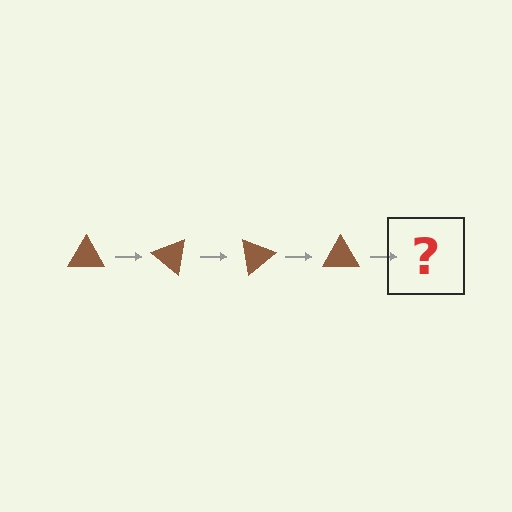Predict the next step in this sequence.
The next step is a brown triangle rotated 160 degrees.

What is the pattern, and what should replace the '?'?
The pattern is that the triangle rotates 40 degrees each step. The '?' should be a brown triangle rotated 160 degrees.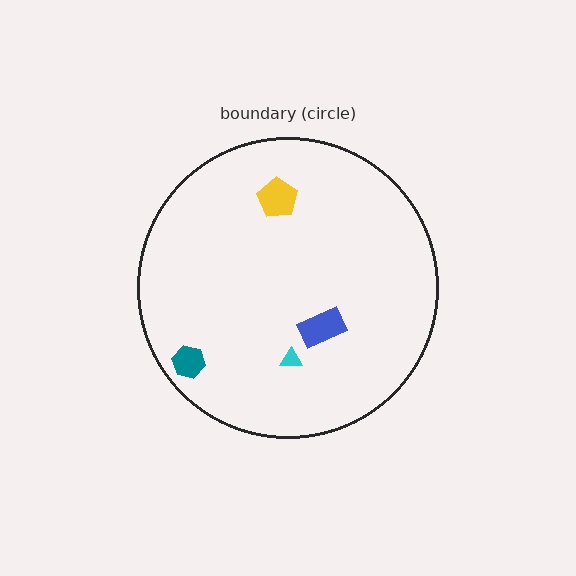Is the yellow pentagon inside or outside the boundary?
Inside.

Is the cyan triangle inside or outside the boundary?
Inside.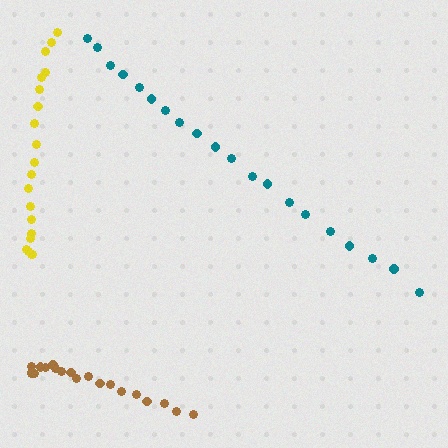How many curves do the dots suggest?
There are 3 distinct paths.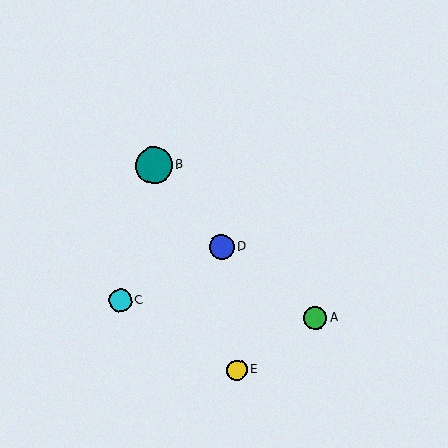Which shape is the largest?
The teal circle (labeled B) is the largest.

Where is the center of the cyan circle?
The center of the cyan circle is at (120, 300).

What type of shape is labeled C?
Shape C is a cyan circle.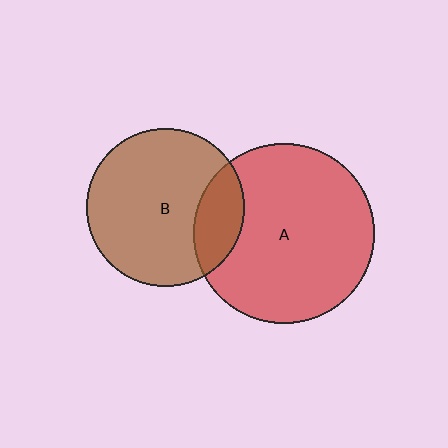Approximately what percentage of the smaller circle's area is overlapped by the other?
Approximately 20%.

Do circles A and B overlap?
Yes.